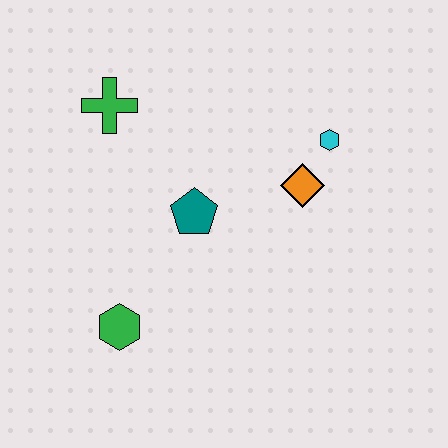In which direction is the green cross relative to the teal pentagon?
The green cross is above the teal pentagon.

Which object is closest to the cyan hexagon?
The orange diamond is closest to the cyan hexagon.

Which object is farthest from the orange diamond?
The green hexagon is farthest from the orange diamond.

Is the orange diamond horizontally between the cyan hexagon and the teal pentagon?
Yes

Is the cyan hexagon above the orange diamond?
Yes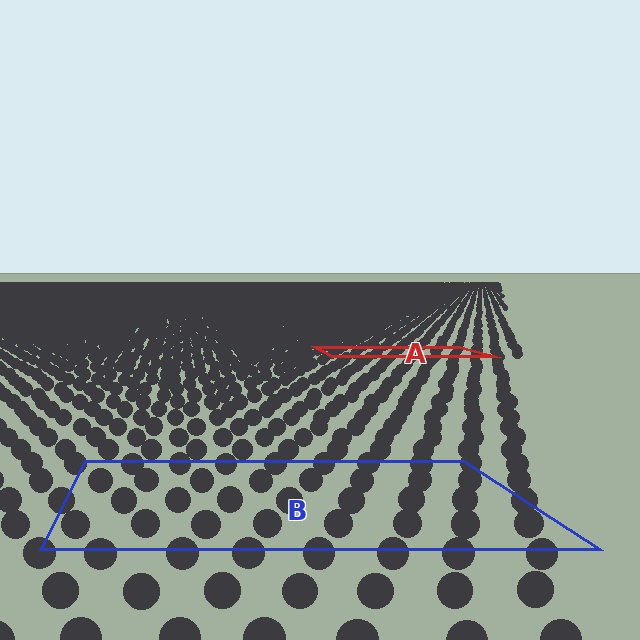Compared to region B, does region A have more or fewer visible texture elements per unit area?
Region A has more texture elements per unit area — they are packed more densely because it is farther away.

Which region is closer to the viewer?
Region B is closer. The texture elements there are larger and more spread out.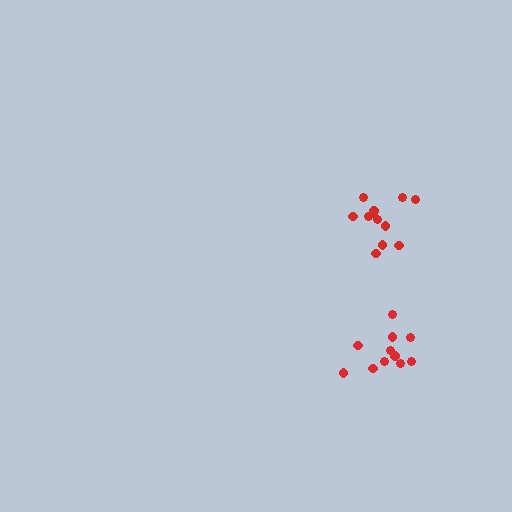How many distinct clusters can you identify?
There are 2 distinct clusters.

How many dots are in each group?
Group 1: 12 dots, Group 2: 11 dots (23 total).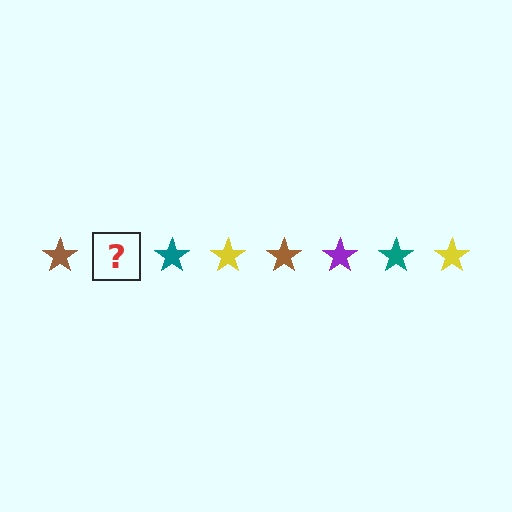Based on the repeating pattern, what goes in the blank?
The blank should be a purple star.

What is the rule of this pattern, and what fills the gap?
The rule is that the pattern cycles through brown, purple, teal, yellow stars. The gap should be filled with a purple star.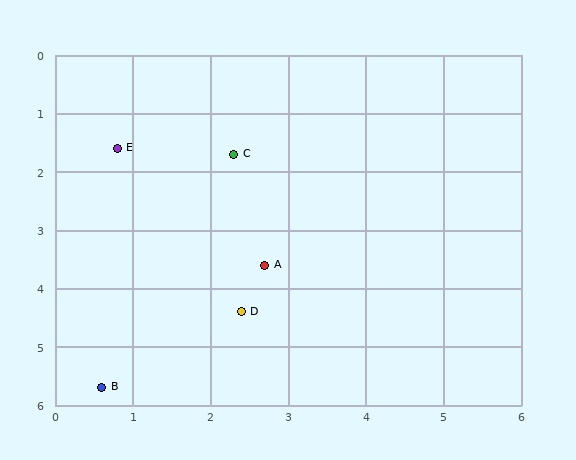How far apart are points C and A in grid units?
Points C and A are about 1.9 grid units apart.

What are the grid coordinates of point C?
Point C is at approximately (2.3, 1.7).